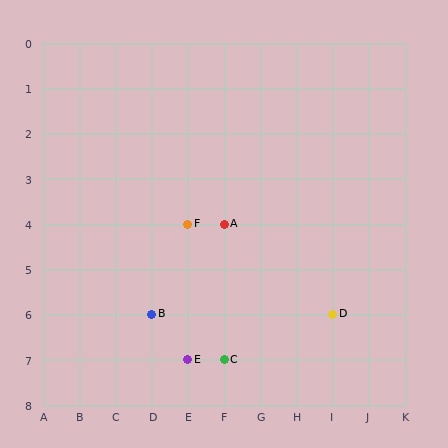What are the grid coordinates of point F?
Point F is at grid coordinates (E, 4).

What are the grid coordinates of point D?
Point D is at grid coordinates (I, 6).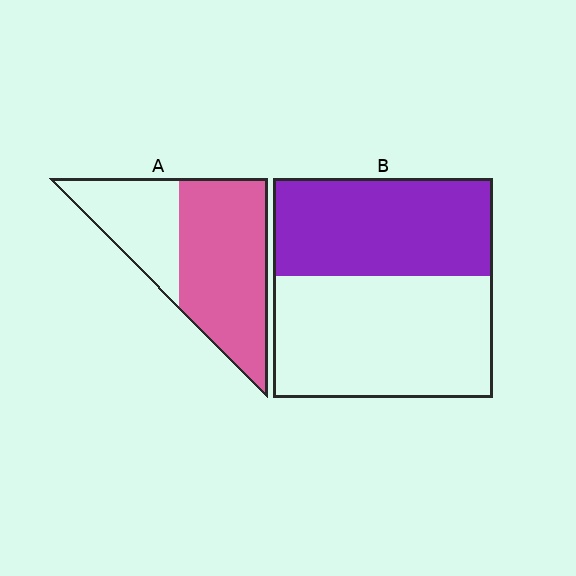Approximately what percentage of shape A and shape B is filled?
A is approximately 65% and B is approximately 45%.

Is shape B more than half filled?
No.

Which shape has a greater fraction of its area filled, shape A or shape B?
Shape A.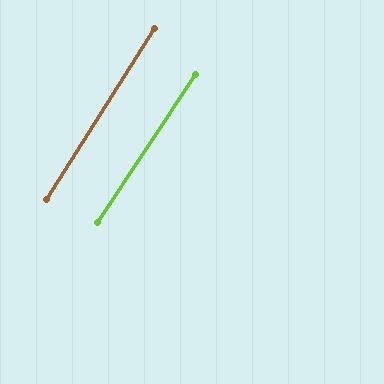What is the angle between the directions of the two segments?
Approximately 1 degree.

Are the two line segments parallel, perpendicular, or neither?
Parallel — their directions differ by only 1.2°.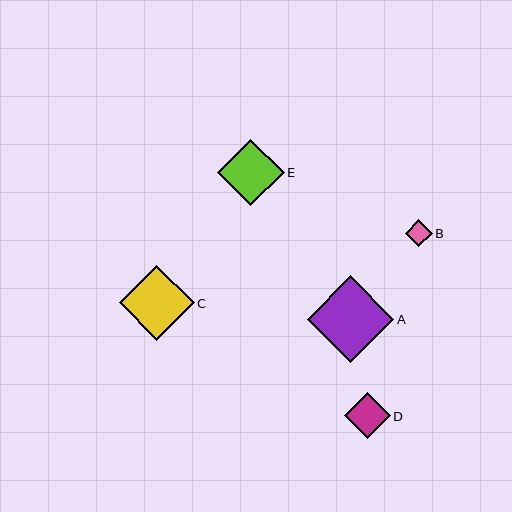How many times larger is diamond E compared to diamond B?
Diamond E is approximately 2.5 times the size of diamond B.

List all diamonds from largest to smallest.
From largest to smallest: A, C, E, D, B.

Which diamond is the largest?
Diamond A is the largest with a size of approximately 86 pixels.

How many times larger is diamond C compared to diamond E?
Diamond C is approximately 1.1 times the size of diamond E.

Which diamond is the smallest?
Diamond B is the smallest with a size of approximately 27 pixels.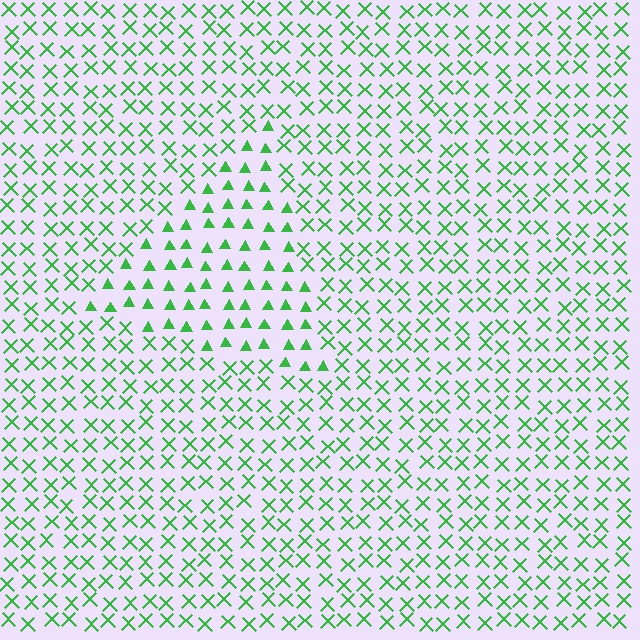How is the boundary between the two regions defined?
The boundary is defined by a change in element shape: triangles inside vs. X marks outside. All elements share the same color and spacing.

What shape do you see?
I see a triangle.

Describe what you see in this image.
The image is filled with small green elements arranged in a uniform grid. A triangle-shaped region contains triangles, while the surrounding area contains X marks. The boundary is defined purely by the change in element shape.